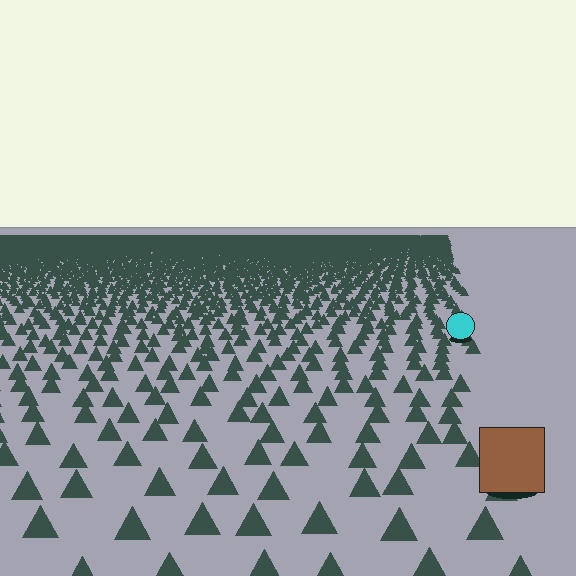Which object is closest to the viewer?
The brown square is closest. The texture marks near it are larger and more spread out.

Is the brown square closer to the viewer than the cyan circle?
Yes. The brown square is closer — you can tell from the texture gradient: the ground texture is coarser near it.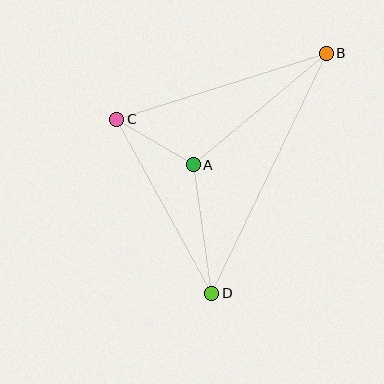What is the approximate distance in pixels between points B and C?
The distance between B and C is approximately 219 pixels.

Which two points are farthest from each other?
Points B and D are farthest from each other.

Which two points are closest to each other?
Points A and C are closest to each other.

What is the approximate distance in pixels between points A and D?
The distance between A and D is approximately 130 pixels.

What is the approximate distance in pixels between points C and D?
The distance between C and D is approximately 198 pixels.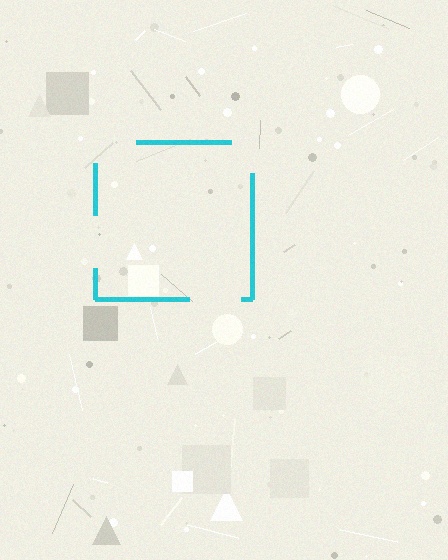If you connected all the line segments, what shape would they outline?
They would outline a square.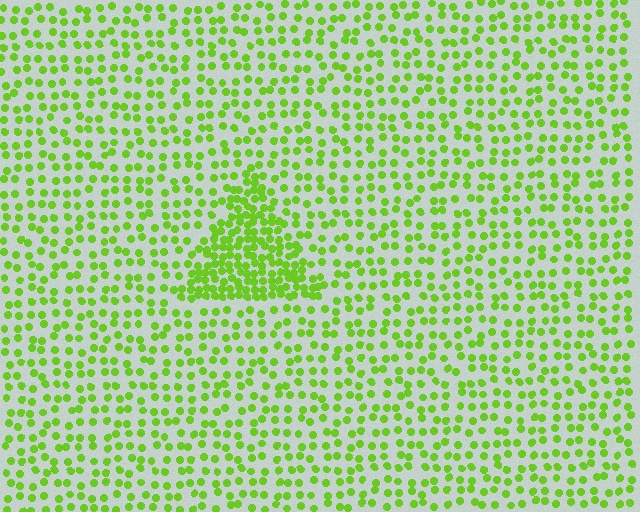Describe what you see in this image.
The image contains small lime elements arranged at two different densities. A triangle-shaped region is visible where the elements are more densely packed than the surrounding area.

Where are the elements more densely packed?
The elements are more densely packed inside the triangle boundary.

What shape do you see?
I see a triangle.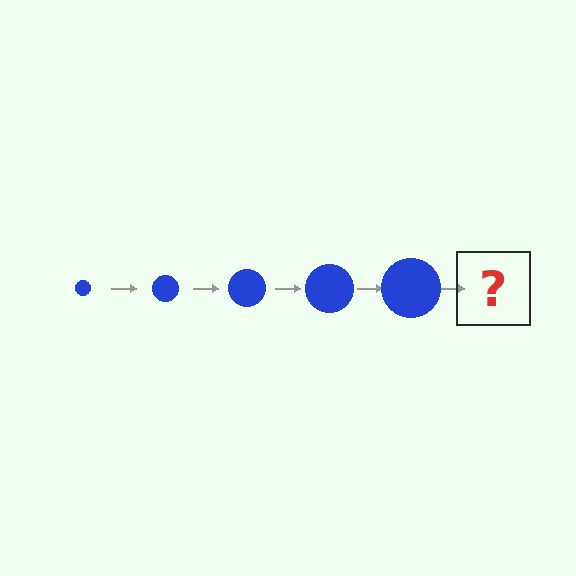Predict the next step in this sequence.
The next step is a blue circle, larger than the previous one.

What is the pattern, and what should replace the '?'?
The pattern is that the circle gets progressively larger each step. The '?' should be a blue circle, larger than the previous one.